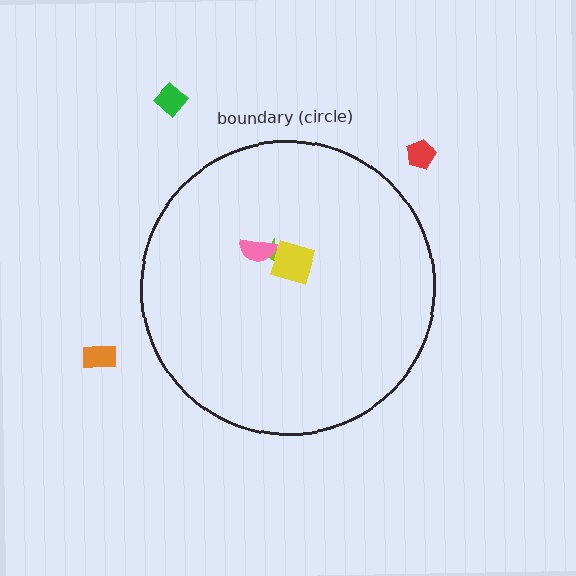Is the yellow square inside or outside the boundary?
Inside.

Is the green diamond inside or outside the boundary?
Outside.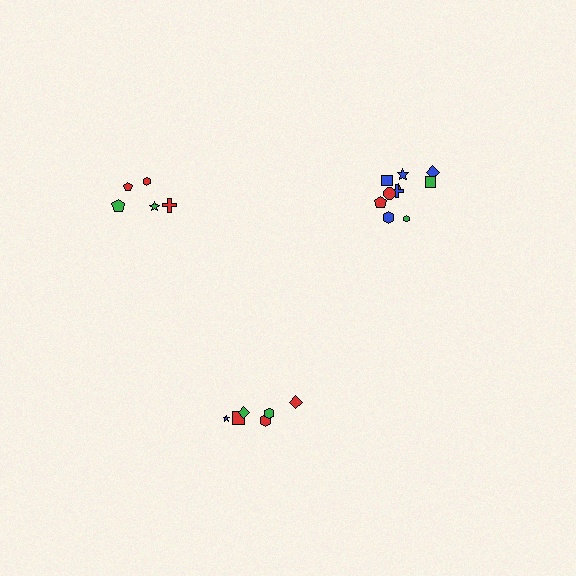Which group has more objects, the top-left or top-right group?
The top-right group.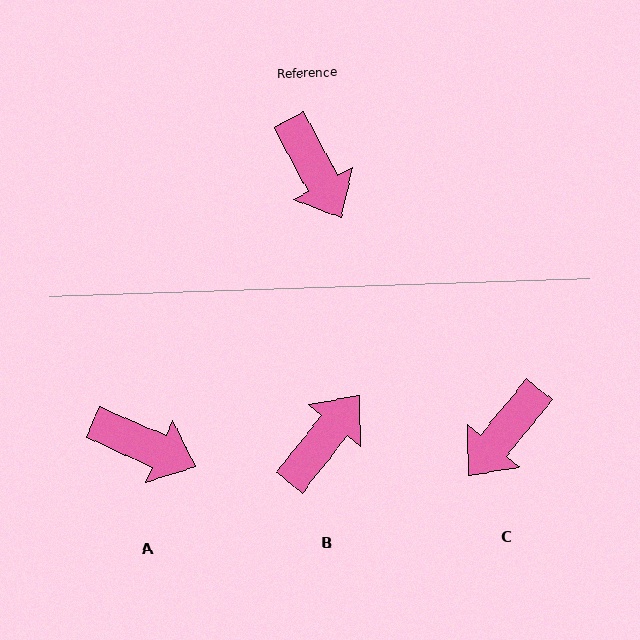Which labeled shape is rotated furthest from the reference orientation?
B, about 113 degrees away.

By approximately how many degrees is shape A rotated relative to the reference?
Approximately 38 degrees counter-clockwise.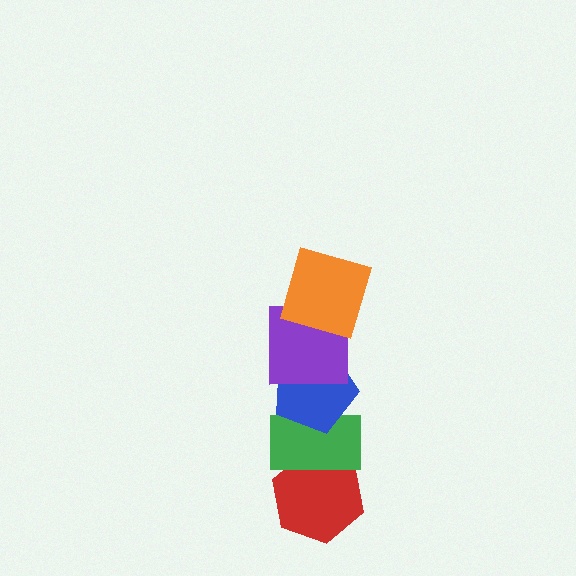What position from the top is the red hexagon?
The red hexagon is 5th from the top.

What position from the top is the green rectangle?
The green rectangle is 4th from the top.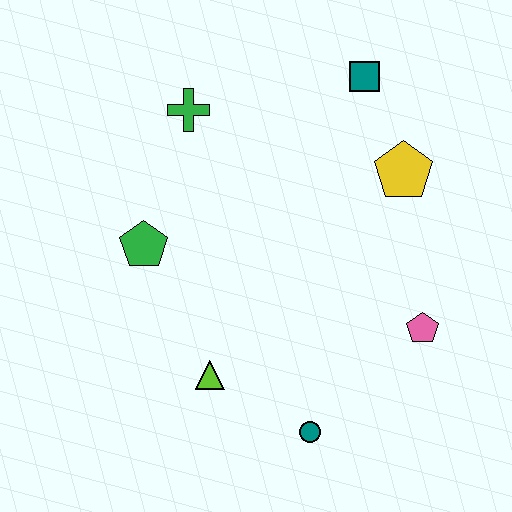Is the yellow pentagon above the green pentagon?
Yes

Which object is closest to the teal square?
The yellow pentagon is closest to the teal square.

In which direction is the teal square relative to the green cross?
The teal square is to the right of the green cross.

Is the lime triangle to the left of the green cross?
No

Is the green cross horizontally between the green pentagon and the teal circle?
Yes